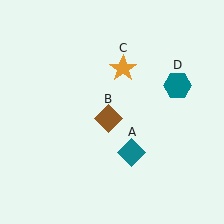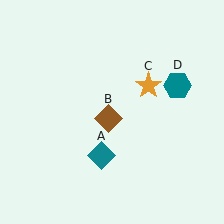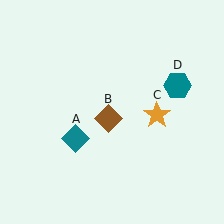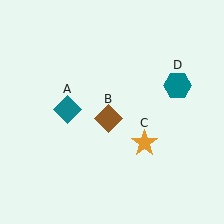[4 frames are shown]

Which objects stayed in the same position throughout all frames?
Brown diamond (object B) and teal hexagon (object D) remained stationary.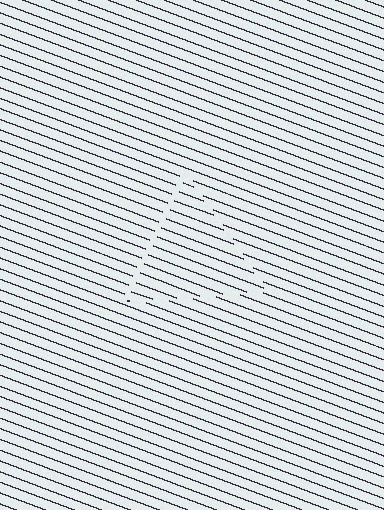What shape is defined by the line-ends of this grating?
An illusory triangle. The interior of the shape contains the same grating, shifted by half a period — the contour is defined by the phase discontinuity where line-ends from the inner and outer gratings abut.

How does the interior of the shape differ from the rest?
The interior of the shape contains the same grating, shifted by half a period — the contour is defined by the phase discontinuity where line-ends from the inner and outer gratings abut.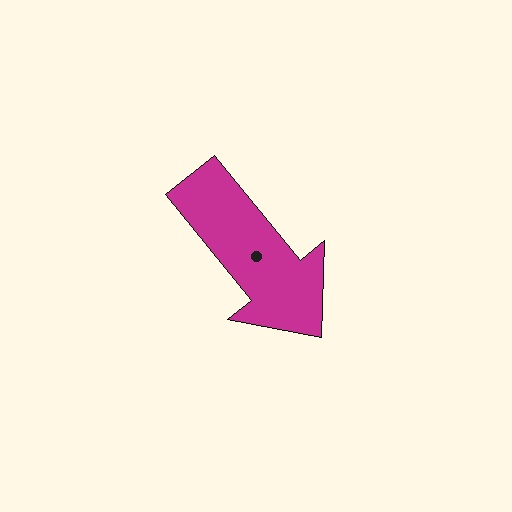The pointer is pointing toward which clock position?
Roughly 5 o'clock.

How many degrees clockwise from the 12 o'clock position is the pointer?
Approximately 141 degrees.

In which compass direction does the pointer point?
Southeast.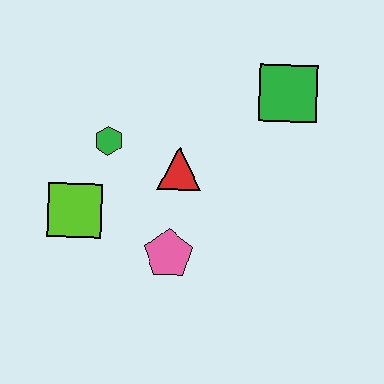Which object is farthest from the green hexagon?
The green square is farthest from the green hexagon.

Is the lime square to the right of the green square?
No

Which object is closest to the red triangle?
The green hexagon is closest to the red triangle.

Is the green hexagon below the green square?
Yes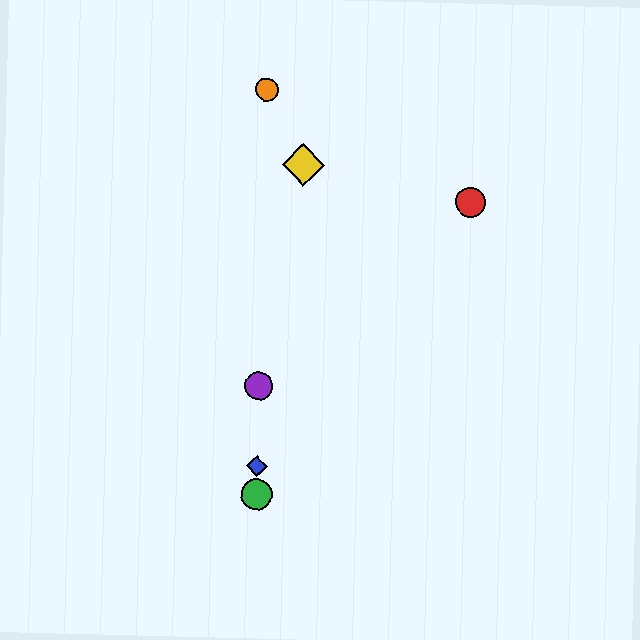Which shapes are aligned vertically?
The blue diamond, the green circle, the purple circle, the orange circle are aligned vertically.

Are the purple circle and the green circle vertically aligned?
Yes, both are at x≈259.